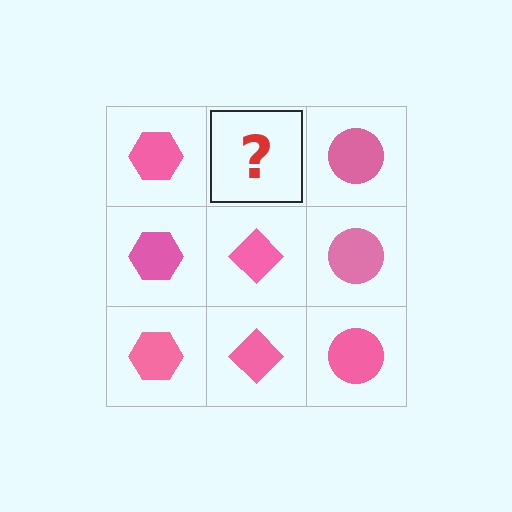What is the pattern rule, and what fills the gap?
The rule is that each column has a consistent shape. The gap should be filled with a pink diamond.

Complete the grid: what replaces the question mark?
The question mark should be replaced with a pink diamond.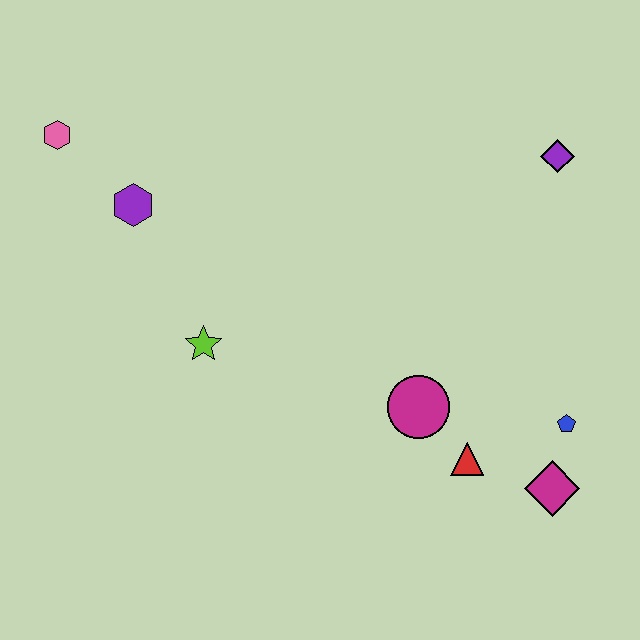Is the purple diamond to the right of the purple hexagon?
Yes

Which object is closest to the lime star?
The purple hexagon is closest to the lime star.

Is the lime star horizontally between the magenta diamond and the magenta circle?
No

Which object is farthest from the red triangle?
The pink hexagon is farthest from the red triangle.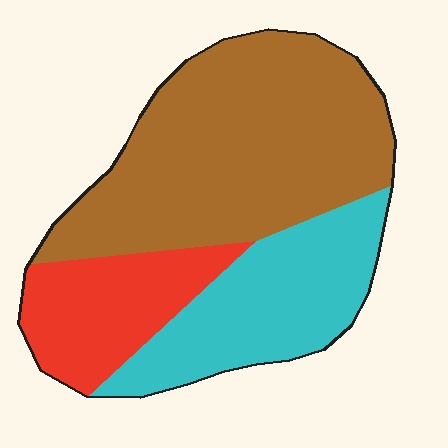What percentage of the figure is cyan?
Cyan covers around 30% of the figure.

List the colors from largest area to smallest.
From largest to smallest: brown, cyan, red.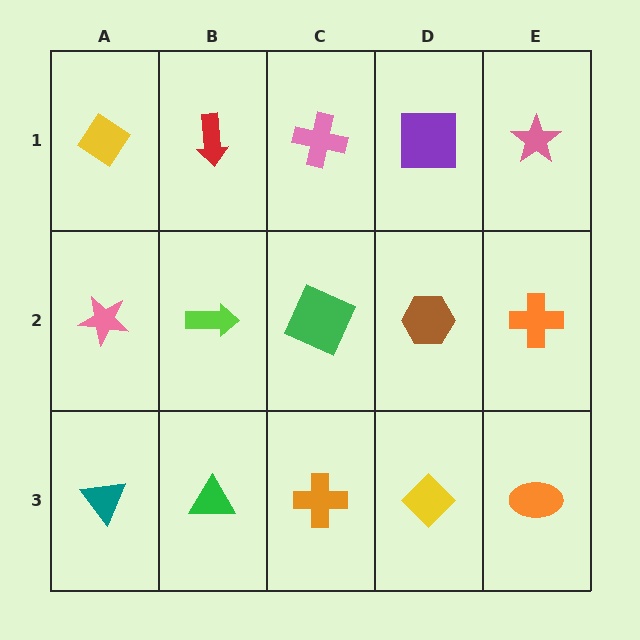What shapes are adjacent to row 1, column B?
A lime arrow (row 2, column B), a yellow diamond (row 1, column A), a pink cross (row 1, column C).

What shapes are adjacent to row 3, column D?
A brown hexagon (row 2, column D), an orange cross (row 3, column C), an orange ellipse (row 3, column E).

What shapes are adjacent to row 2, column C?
A pink cross (row 1, column C), an orange cross (row 3, column C), a lime arrow (row 2, column B), a brown hexagon (row 2, column D).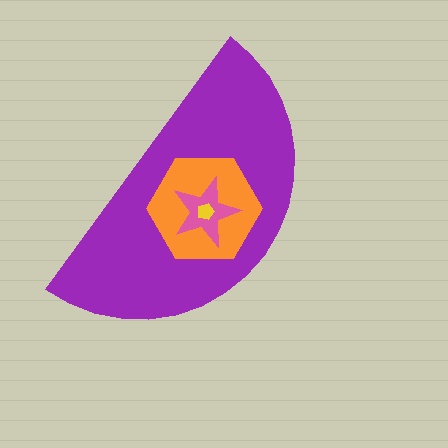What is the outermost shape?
The purple semicircle.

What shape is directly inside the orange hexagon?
The pink star.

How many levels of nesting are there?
4.